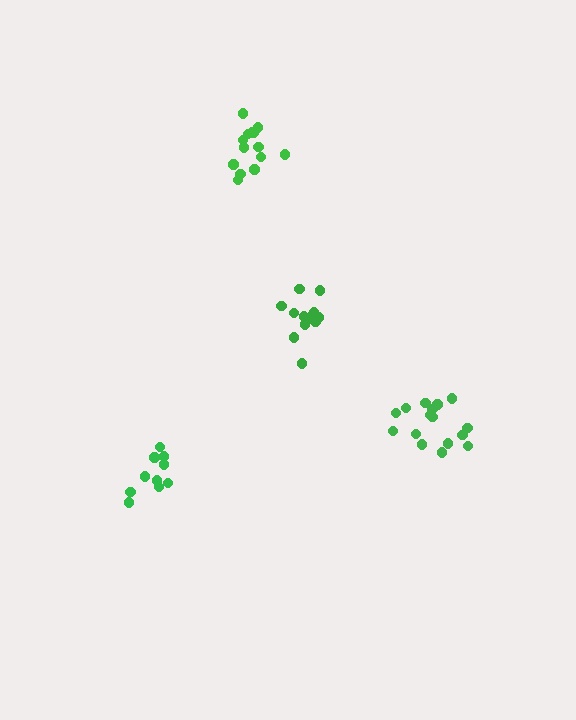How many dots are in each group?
Group 1: 16 dots, Group 2: 14 dots, Group 3: 12 dots, Group 4: 10 dots (52 total).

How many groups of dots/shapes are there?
There are 4 groups.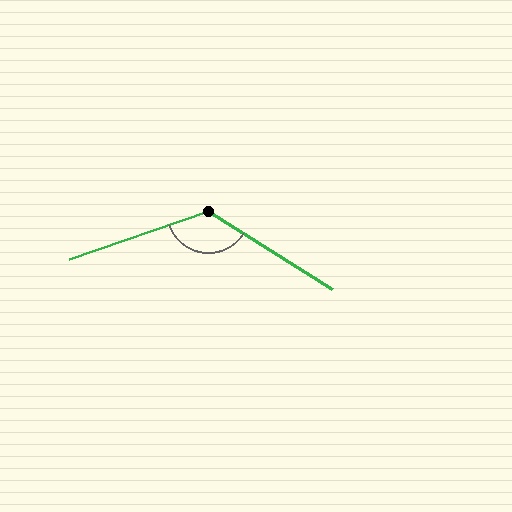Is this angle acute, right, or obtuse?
It is obtuse.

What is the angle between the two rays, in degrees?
Approximately 129 degrees.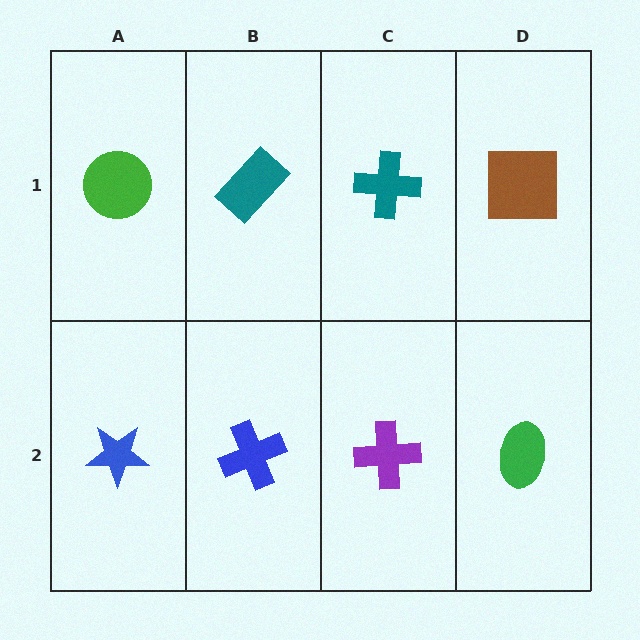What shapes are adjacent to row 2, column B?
A teal rectangle (row 1, column B), a blue star (row 2, column A), a purple cross (row 2, column C).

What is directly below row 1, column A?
A blue star.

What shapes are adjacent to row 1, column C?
A purple cross (row 2, column C), a teal rectangle (row 1, column B), a brown square (row 1, column D).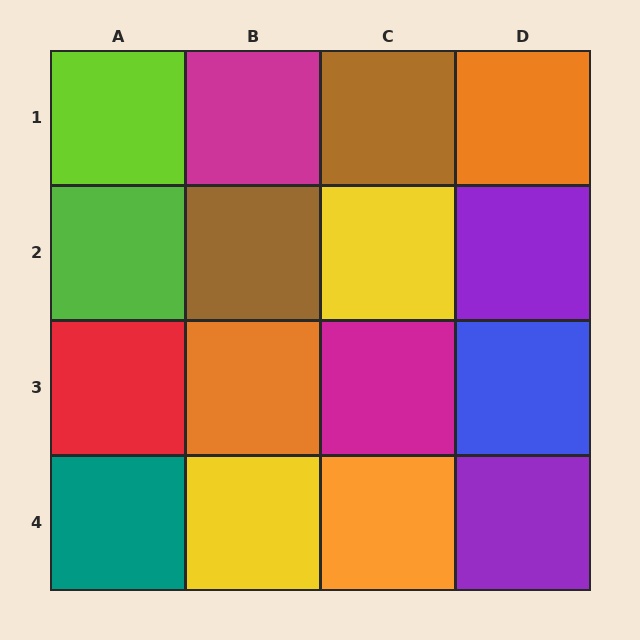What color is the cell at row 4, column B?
Yellow.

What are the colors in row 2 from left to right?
Lime, brown, yellow, purple.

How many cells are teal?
1 cell is teal.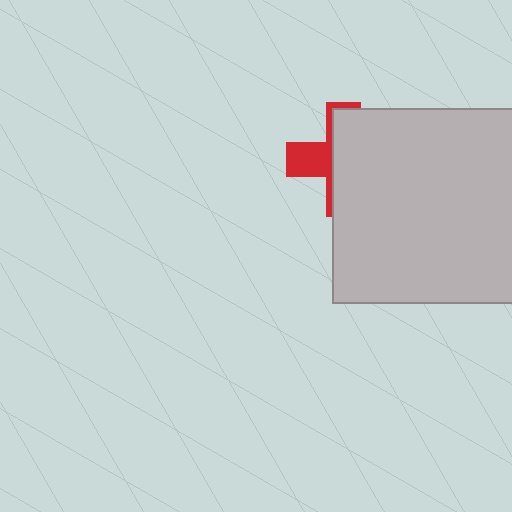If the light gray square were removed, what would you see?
You would see the complete red cross.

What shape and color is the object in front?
The object in front is a light gray square.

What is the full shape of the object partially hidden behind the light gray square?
The partially hidden object is a red cross.